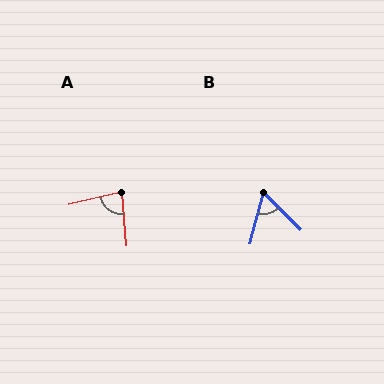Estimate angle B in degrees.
Approximately 60 degrees.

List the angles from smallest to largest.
B (60°), A (82°).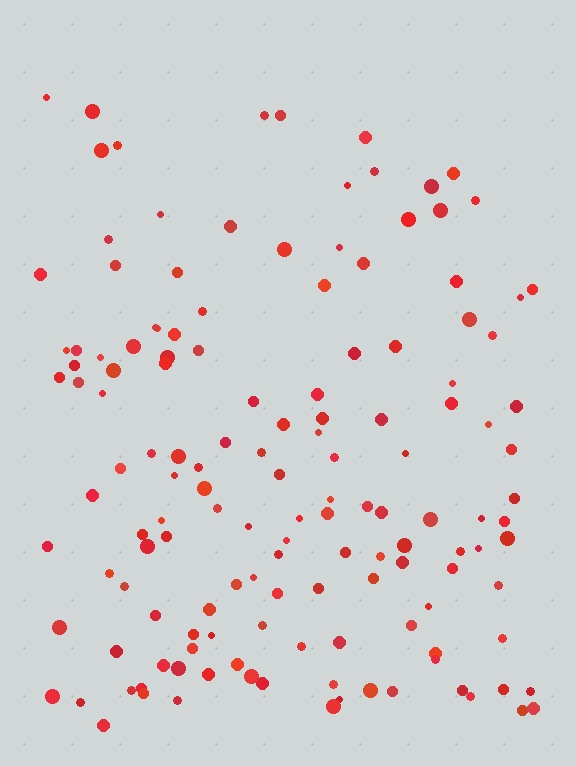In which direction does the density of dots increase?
From top to bottom, with the bottom side densest.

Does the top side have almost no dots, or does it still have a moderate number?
Still a moderate number, just noticeably fewer than the bottom.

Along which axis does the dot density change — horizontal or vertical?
Vertical.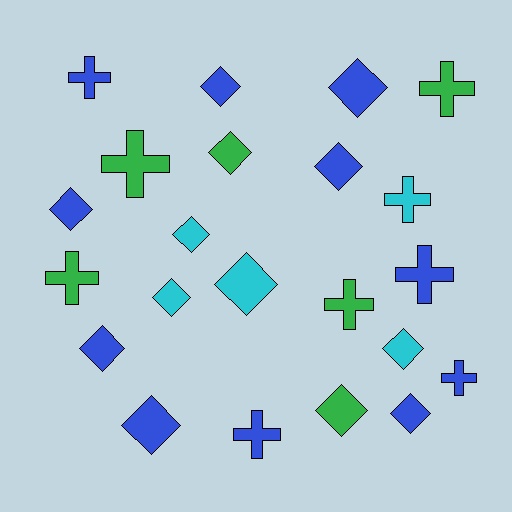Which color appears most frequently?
Blue, with 11 objects.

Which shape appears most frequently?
Diamond, with 13 objects.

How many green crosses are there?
There are 4 green crosses.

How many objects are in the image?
There are 22 objects.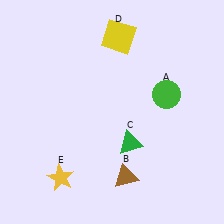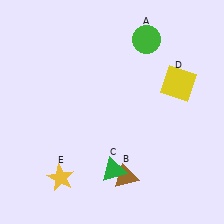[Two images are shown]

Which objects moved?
The objects that moved are: the green circle (A), the green triangle (C), the yellow square (D).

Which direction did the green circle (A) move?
The green circle (A) moved up.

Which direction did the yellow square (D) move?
The yellow square (D) moved right.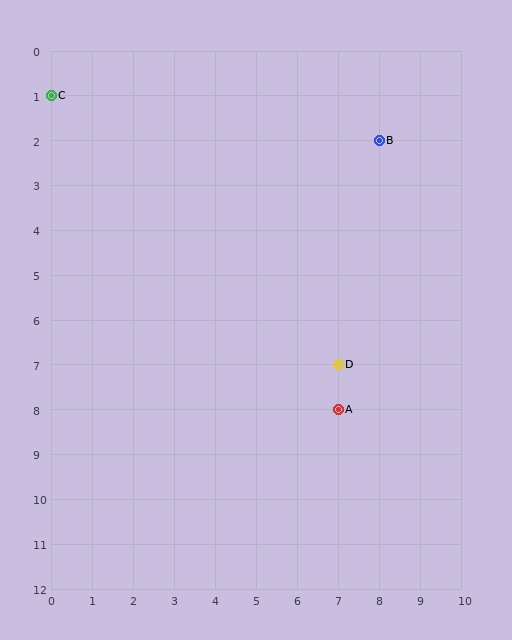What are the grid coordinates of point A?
Point A is at grid coordinates (7, 8).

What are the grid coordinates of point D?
Point D is at grid coordinates (7, 7).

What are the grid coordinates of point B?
Point B is at grid coordinates (8, 2).